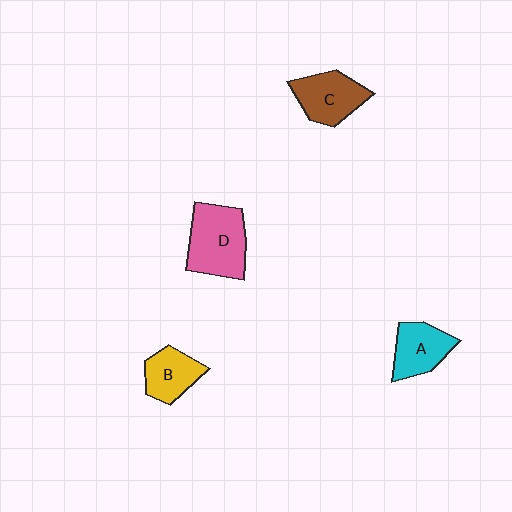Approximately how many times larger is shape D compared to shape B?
Approximately 1.6 times.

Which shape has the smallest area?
Shape B (yellow).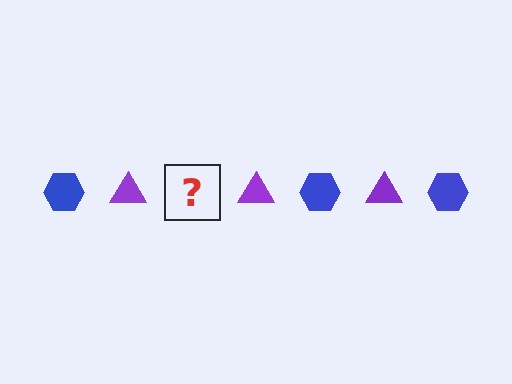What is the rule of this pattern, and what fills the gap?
The rule is that the pattern alternates between blue hexagon and purple triangle. The gap should be filled with a blue hexagon.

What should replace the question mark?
The question mark should be replaced with a blue hexagon.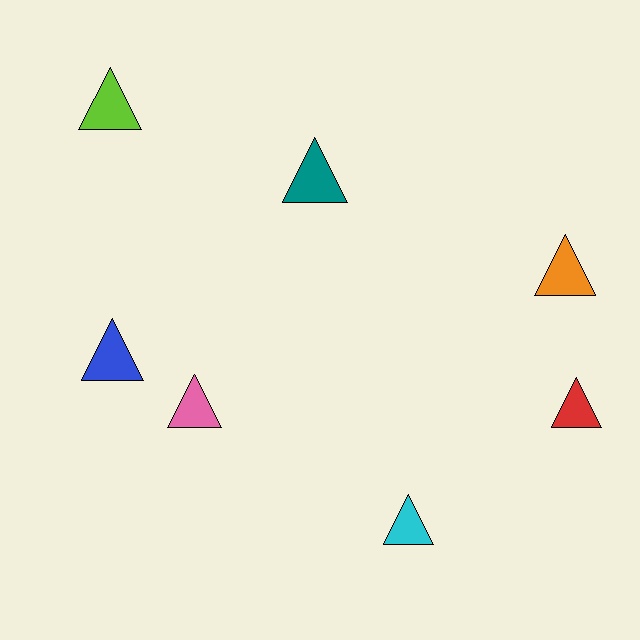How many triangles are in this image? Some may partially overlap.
There are 7 triangles.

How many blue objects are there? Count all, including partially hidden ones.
There is 1 blue object.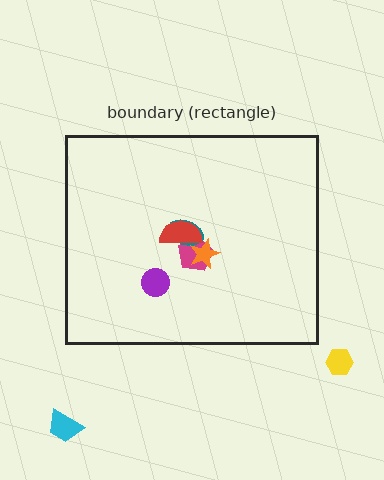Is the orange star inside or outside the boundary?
Inside.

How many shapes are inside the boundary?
5 inside, 2 outside.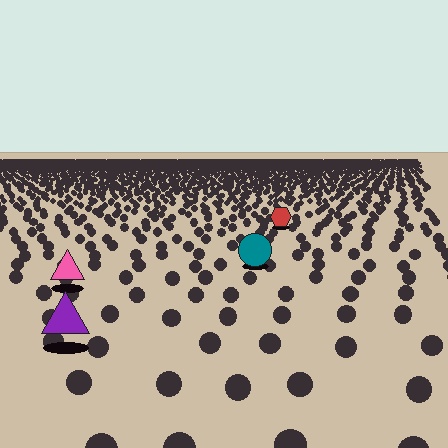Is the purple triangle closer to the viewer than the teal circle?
Yes. The purple triangle is closer — you can tell from the texture gradient: the ground texture is coarser near it.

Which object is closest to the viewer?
The purple triangle is closest. The texture marks near it are larger and more spread out.